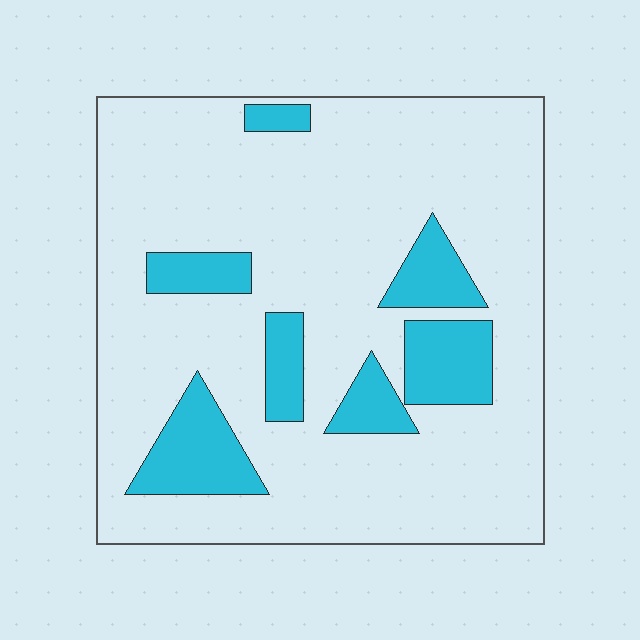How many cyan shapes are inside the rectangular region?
7.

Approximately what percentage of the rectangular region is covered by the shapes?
Approximately 20%.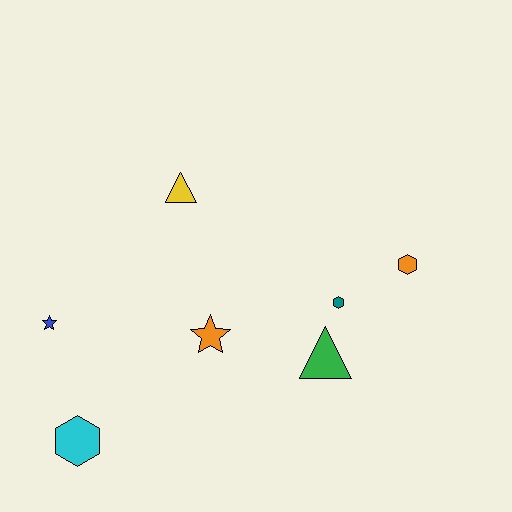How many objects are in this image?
There are 7 objects.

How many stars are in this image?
There are 2 stars.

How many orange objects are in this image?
There are 2 orange objects.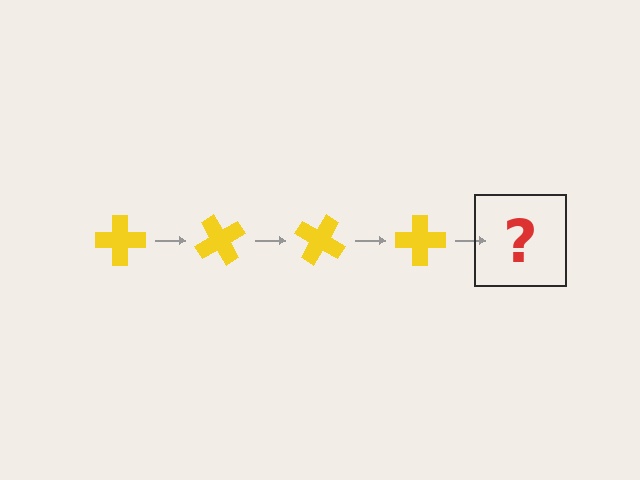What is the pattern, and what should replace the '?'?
The pattern is that the cross rotates 60 degrees each step. The '?' should be a yellow cross rotated 240 degrees.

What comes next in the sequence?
The next element should be a yellow cross rotated 240 degrees.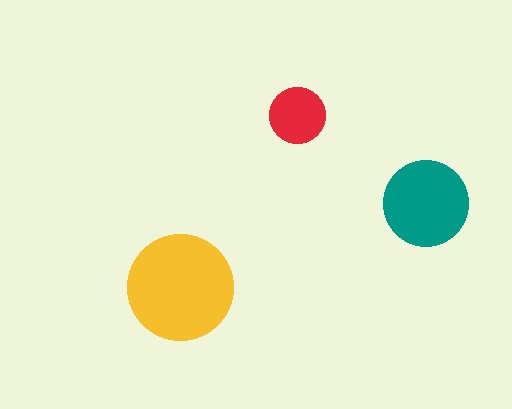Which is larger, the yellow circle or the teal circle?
The yellow one.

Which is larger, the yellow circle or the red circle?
The yellow one.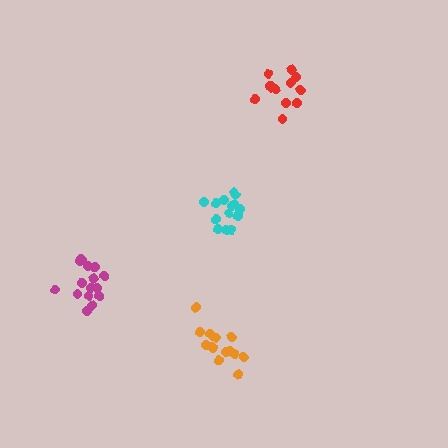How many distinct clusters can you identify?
There are 4 distinct clusters.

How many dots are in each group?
Group 1: 15 dots, Group 2: 12 dots, Group 3: 14 dots, Group 4: 15 dots (56 total).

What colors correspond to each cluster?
The clusters are colored: orange, red, cyan, magenta.